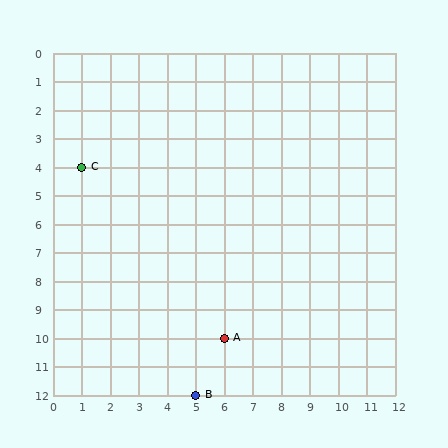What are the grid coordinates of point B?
Point B is at grid coordinates (5, 12).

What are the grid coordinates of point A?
Point A is at grid coordinates (6, 10).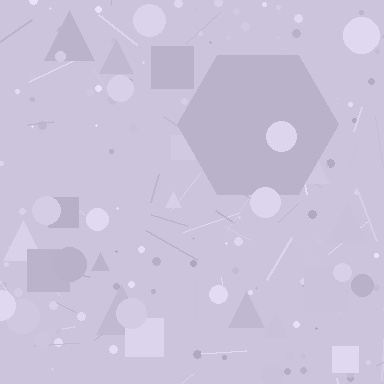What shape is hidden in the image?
A hexagon is hidden in the image.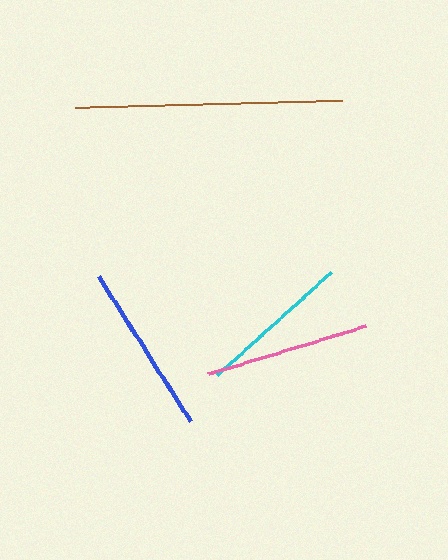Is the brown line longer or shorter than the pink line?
The brown line is longer than the pink line.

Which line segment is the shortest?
The cyan line is the shortest at approximately 153 pixels.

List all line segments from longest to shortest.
From longest to shortest: brown, blue, pink, cyan.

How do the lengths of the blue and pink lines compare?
The blue and pink lines are approximately the same length.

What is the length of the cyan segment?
The cyan segment is approximately 153 pixels long.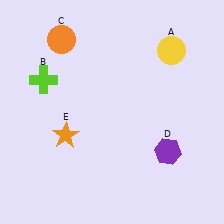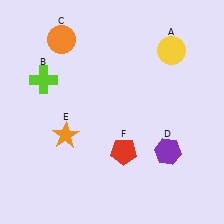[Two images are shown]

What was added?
A red pentagon (F) was added in Image 2.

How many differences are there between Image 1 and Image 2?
There is 1 difference between the two images.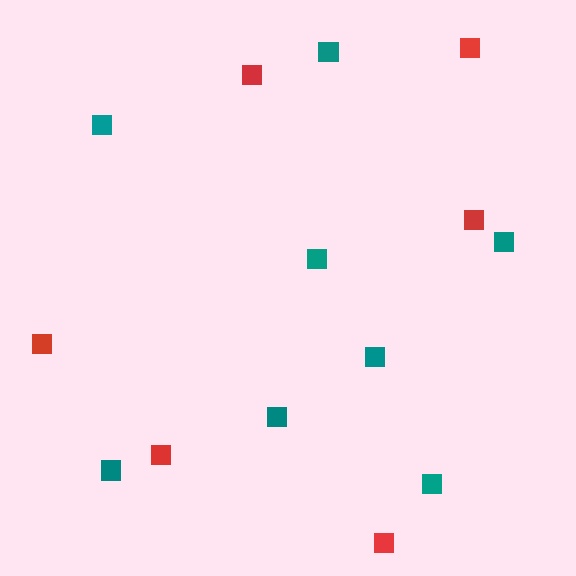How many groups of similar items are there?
There are 2 groups: one group of red squares (6) and one group of teal squares (8).